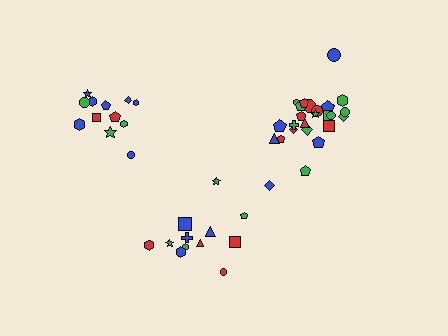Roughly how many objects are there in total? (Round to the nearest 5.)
Roughly 50 objects in total.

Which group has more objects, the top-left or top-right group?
The top-right group.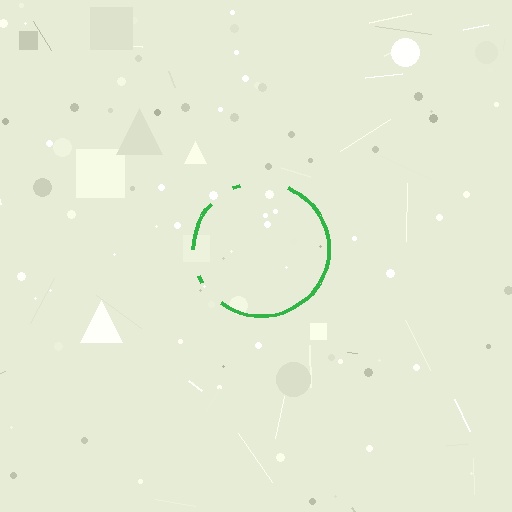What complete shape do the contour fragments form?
The contour fragments form a circle.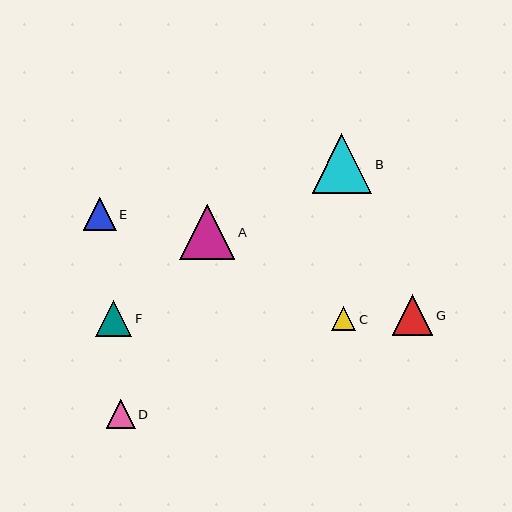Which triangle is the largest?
Triangle B is the largest with a size of approximately 60 pixels.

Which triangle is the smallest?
Triangle C is the smallest with a size of approximately 24 pixels.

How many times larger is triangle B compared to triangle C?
Triangle B is approximately 2.5 times the size of triangle C.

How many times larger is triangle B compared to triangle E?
Triangle B is approximately 1.8 times the size of triangle E.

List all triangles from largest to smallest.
From largest to smallest: B, A, G, F, E, D, C.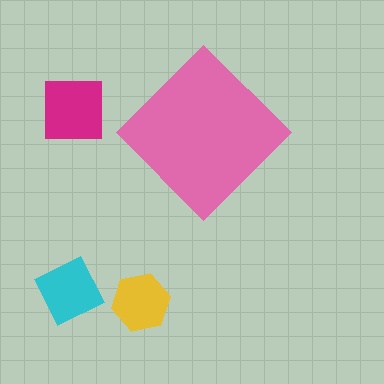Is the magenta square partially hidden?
No, the magenta square is fully visible.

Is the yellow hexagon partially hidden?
No, the yellow hexagon is fully visible.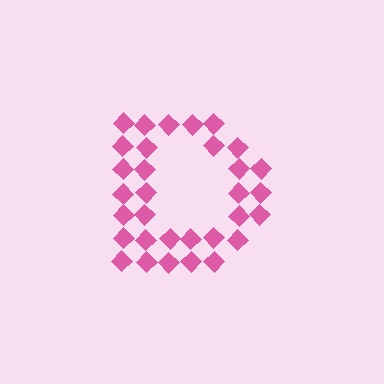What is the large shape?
The large shape is the letter D.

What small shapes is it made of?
It is made of small diamonds.